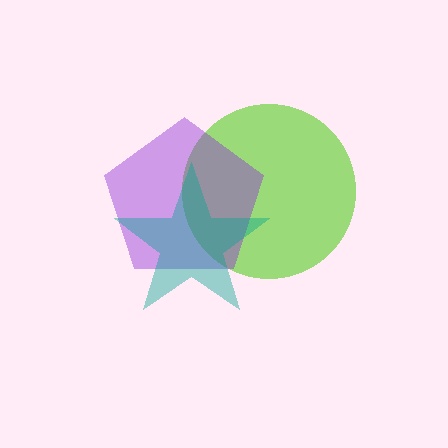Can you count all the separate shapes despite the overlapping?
Yes, there are 3 separate shapes.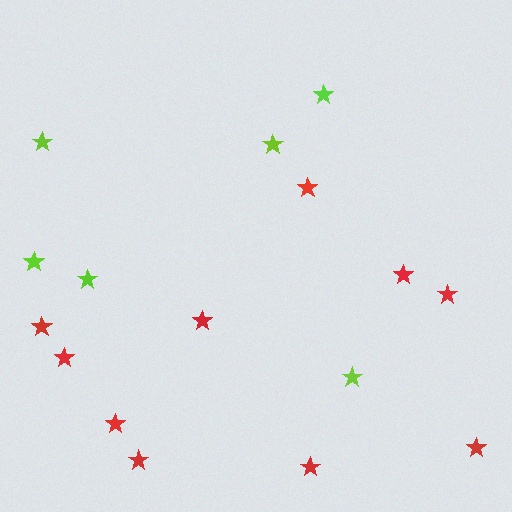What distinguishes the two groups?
There are 2 groups: one group of lime stars (6) and one group of red stars (10).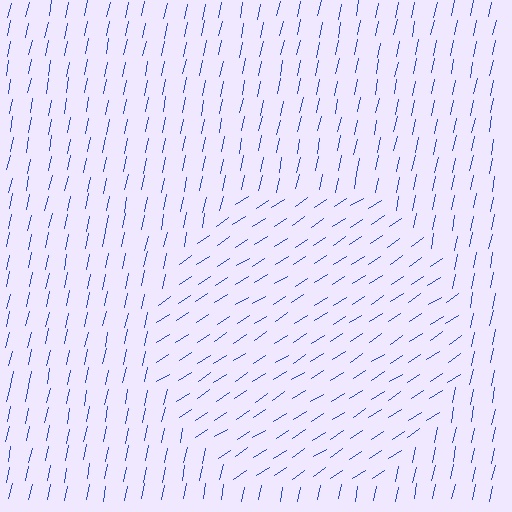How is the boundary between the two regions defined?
The boundary is defined purely by a change in line orientation (approximately 45 degrees difference). All lines are the same color and thickness.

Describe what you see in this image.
The image is filled with small blue line segments. A circle region in the image has lines oriented differently from the surrounding lines, creating a visible texture boundary.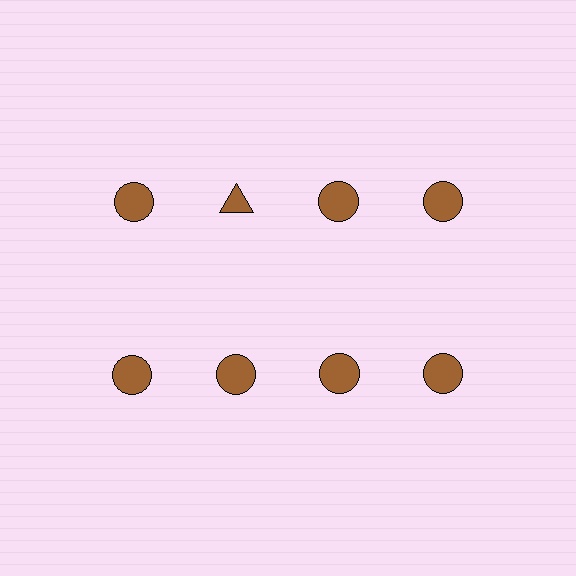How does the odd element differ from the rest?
It has a different shape: triangle instead of circle.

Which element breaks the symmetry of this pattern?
The brown triangle in the top row, second from left column breaks the symmetry. All other shapes are brown circles.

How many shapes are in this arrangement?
There are 8 shapes arranged in a grid pattern.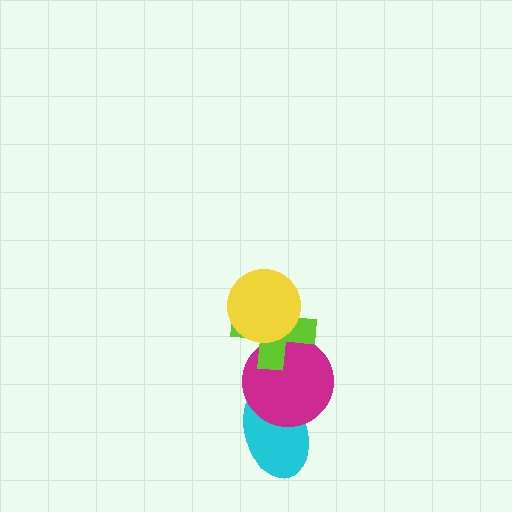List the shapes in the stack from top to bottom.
From top to bottom: the yellow circle, the lime cross, the magenta circle, the cyan ellipse.